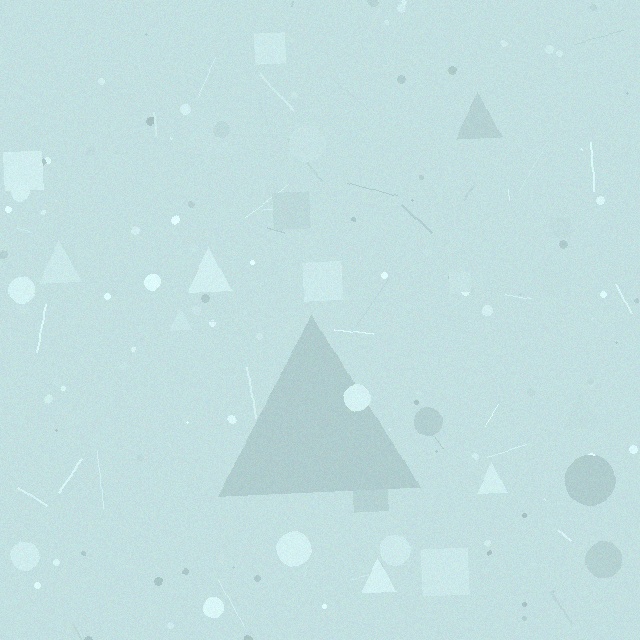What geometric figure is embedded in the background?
A triangle is embedded in the background.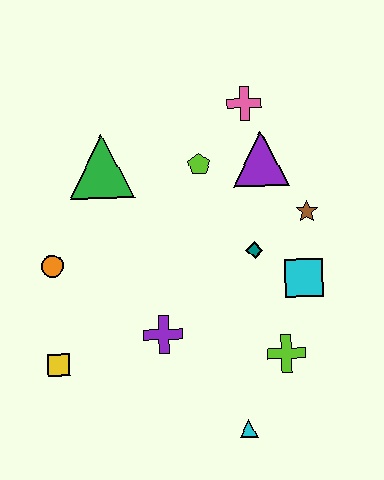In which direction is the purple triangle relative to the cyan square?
The purple triangle is above the cyan square.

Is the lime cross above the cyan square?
No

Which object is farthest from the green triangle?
The cyan triangle is farthest from the green triangle.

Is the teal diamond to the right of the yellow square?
Yes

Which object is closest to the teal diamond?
The cyan square is closest to the teal diamond.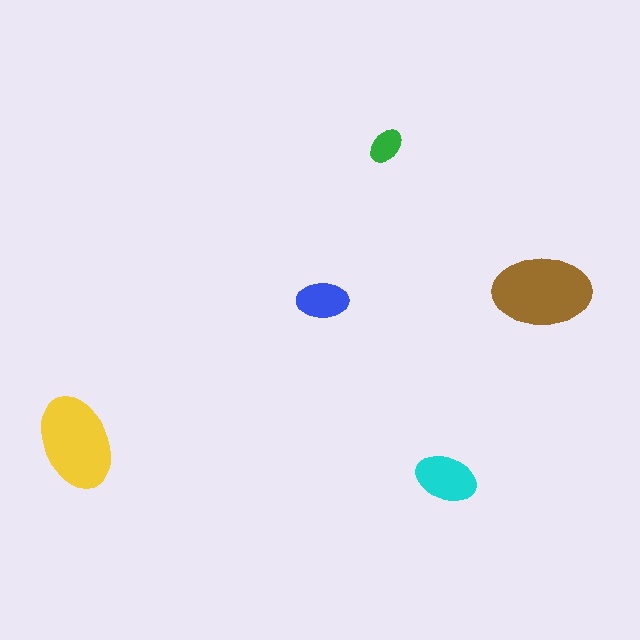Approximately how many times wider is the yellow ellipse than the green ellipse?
About 2.5 times wider.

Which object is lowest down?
The cyan ellipse is bottommost.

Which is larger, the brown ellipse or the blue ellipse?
The brown one.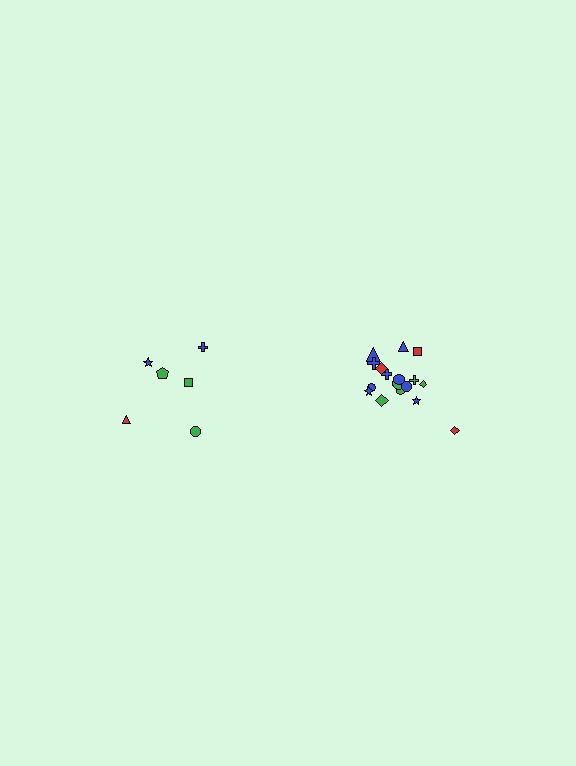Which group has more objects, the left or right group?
The right group.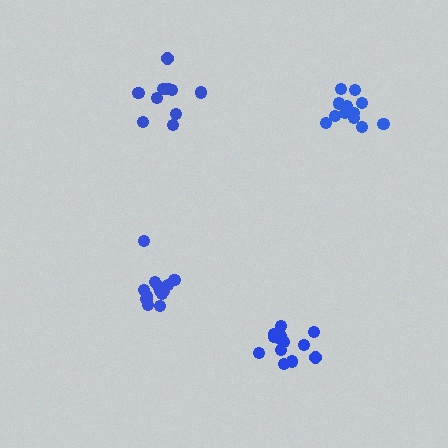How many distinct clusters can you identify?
There are 4 distinct clusters.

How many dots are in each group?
Group 1: 13 dots, Group 2: 10 dots, Group 3: 13 dots, Group 4: 12 dots (48 total).